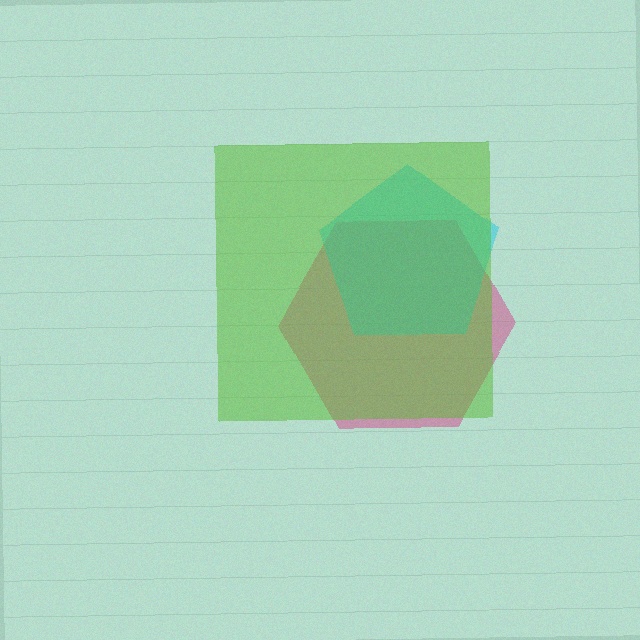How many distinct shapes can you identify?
There are 3 distinct shapes: a magenta hexagon, a cyan pentagon, a lime square.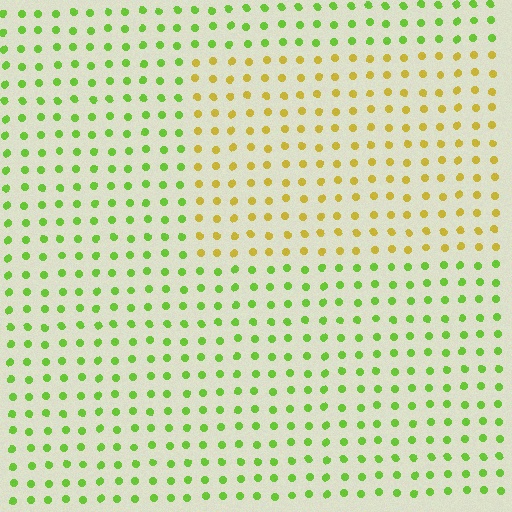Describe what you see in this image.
The image is filled with small lime elements in a uniform arrangement. A rectangle-shaped region is visible where the elements are tinted to a slightly different hue, forming a subtle color boundary.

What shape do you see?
I see a rectangle.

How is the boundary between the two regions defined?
The boundary is defined purely by a slight shift in hue (about 48 degrees). Spacing, size, and orientation are identical on both sides.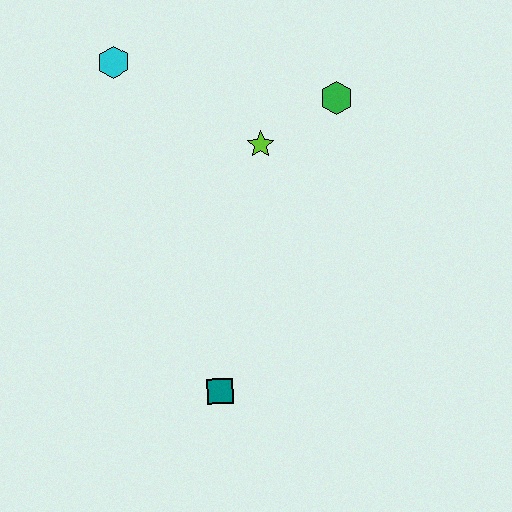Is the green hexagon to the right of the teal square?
Yes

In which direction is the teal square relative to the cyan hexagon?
The teal square is below the cyan hexagon.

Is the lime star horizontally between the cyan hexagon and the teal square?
No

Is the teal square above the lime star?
No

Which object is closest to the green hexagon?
The lime star is closest to the green hexagon.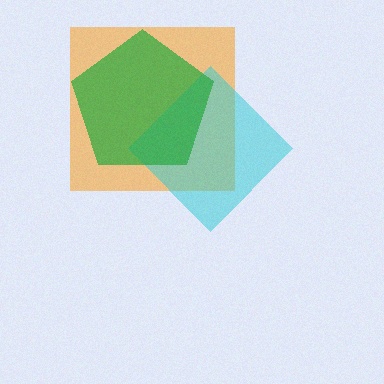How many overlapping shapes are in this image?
There are 3 overlapping shapes in the image.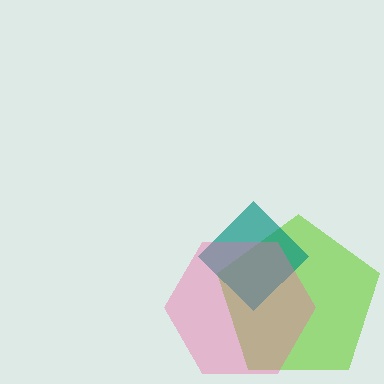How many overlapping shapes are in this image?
There are 3 overlapping shapes in the image.